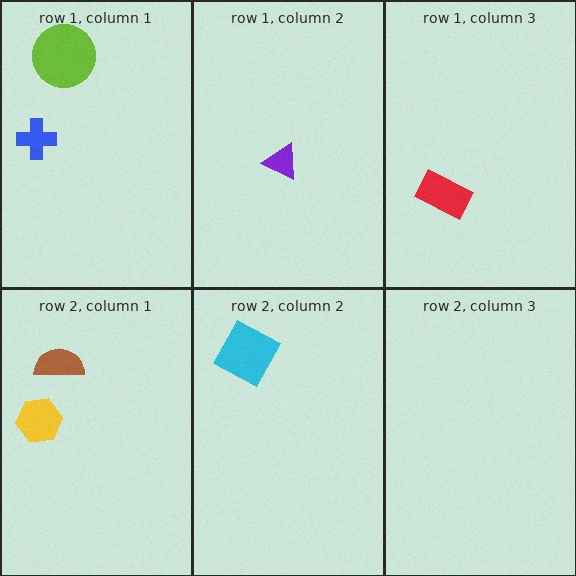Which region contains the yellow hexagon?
The row 2, column 1 region.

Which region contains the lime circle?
The row 1, column 1 region.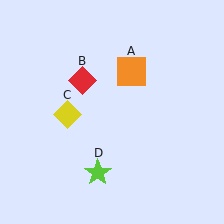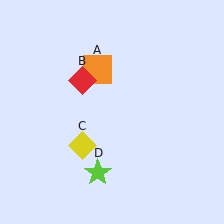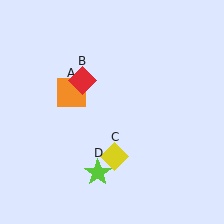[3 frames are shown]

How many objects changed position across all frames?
2 objects changed position: orange square (object A), yellow diamond (object C).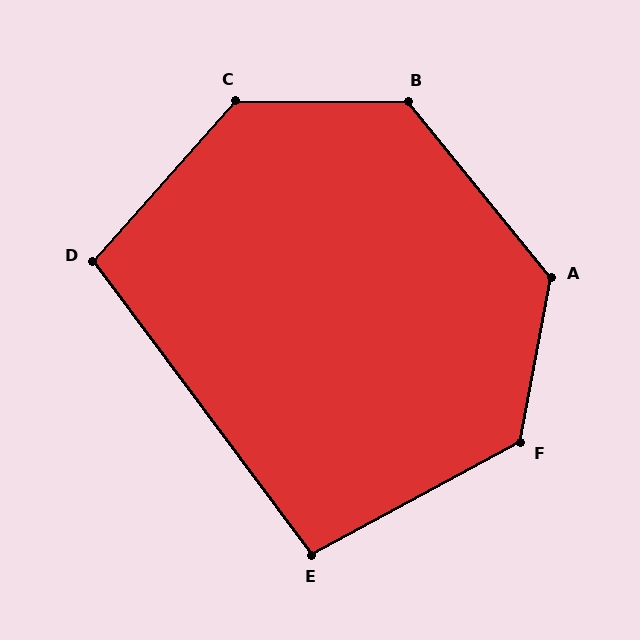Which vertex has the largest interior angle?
C, at approximately 131 degrees.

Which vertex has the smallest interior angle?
E, at approximately 98 degrees.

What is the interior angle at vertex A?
Approximately 130 degrees (obtuse).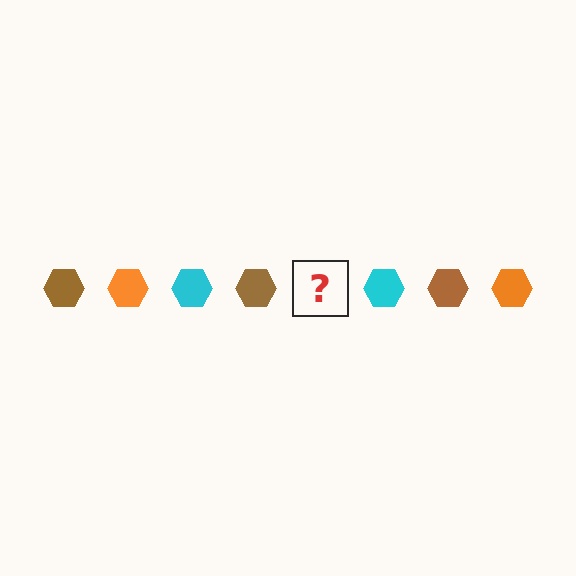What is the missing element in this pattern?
The missing element is an orange hexagon.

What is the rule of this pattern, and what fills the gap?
The rule is that the pattern cycles through brown, orange, cyan hexagons. The gap should be filled with an orange hexagon.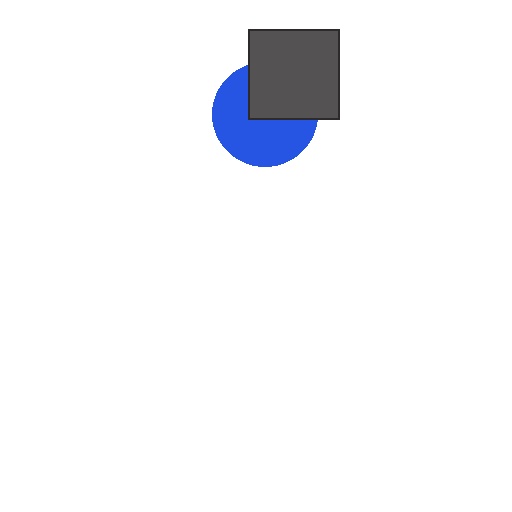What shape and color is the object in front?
The object in front is a dark gray square.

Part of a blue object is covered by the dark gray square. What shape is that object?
It is a circle.